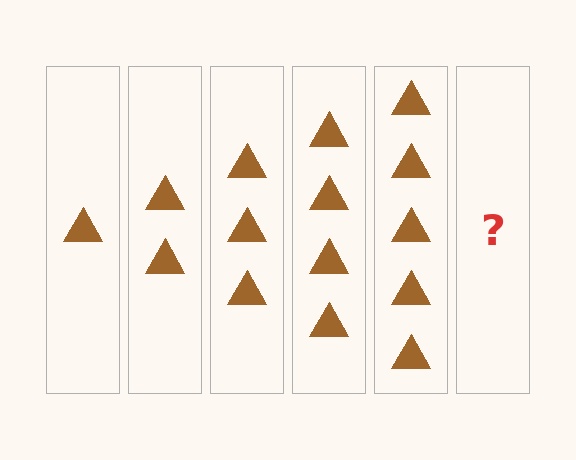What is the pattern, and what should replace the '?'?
The pattern is that each step adds one more triangle. The '?' should be 6 triangles.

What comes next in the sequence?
The next element should be 6 triangles.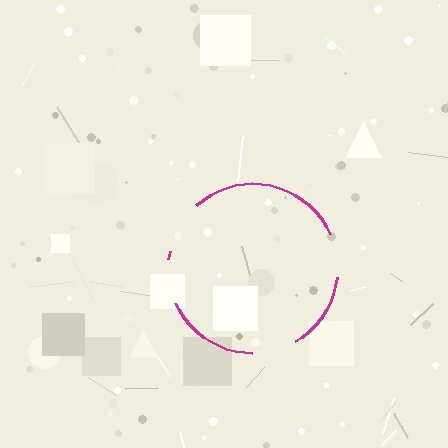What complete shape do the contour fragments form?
The contour fragments form a circle.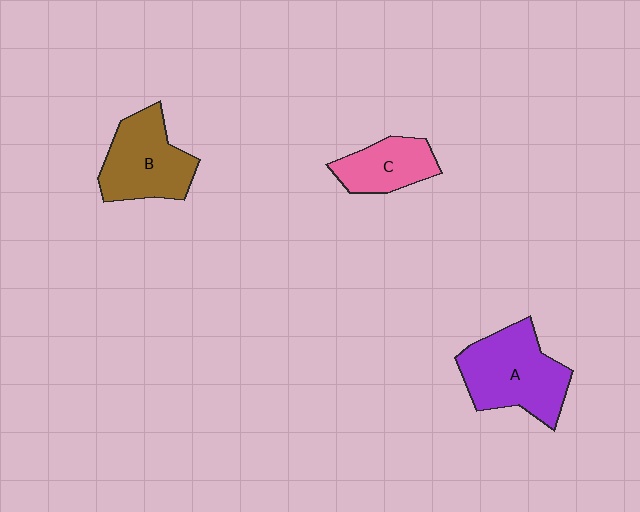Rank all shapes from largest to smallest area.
From largest to smallest: A (purple), B (brown), C (pink).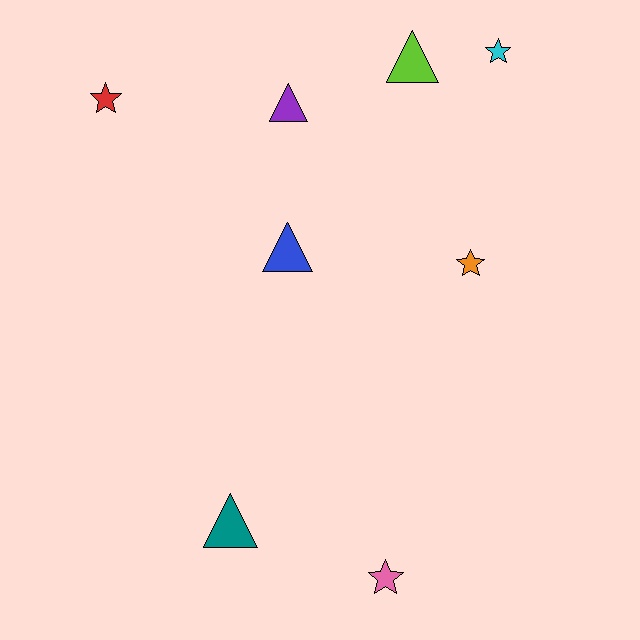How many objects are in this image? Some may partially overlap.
There are 8 objects.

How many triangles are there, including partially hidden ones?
There are 4 triangles.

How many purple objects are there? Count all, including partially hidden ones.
There is 1 purple object.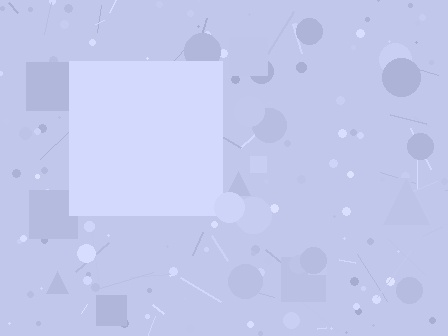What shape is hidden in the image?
A square is hidden in the image.